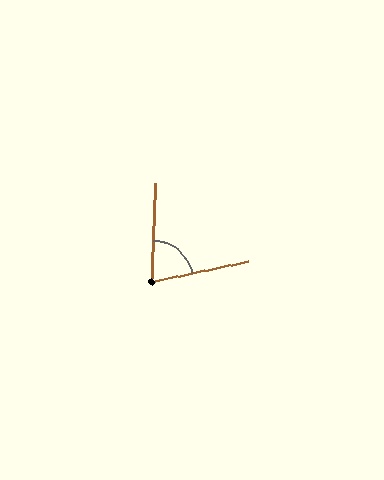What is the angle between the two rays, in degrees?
Approximately 76 degrees.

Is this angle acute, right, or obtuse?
It is acute.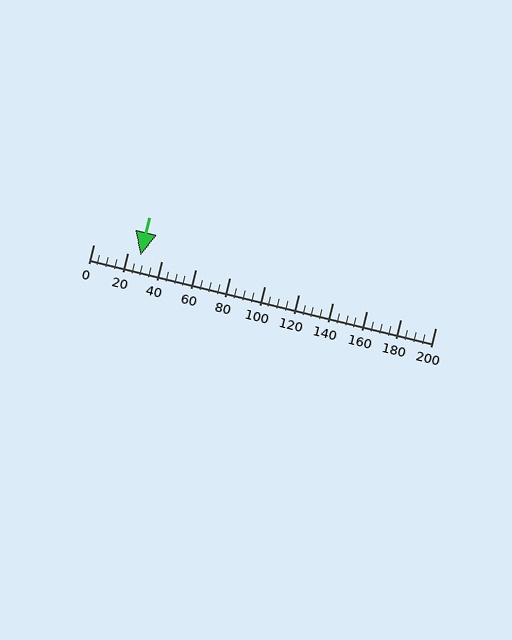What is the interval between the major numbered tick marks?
The major tick marks are spaced 20 units apart.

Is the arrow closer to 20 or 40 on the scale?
The arrow is closer to 20.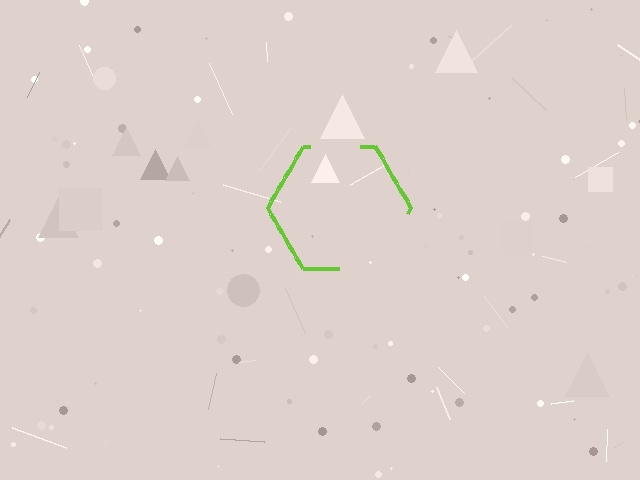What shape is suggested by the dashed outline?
The dashed outline suggests a hexagon.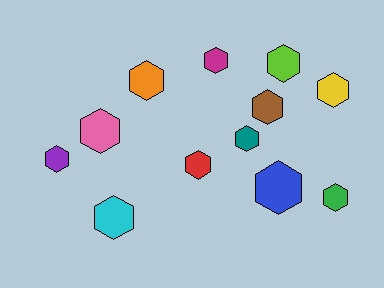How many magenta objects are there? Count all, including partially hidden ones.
There is 1 magenta object.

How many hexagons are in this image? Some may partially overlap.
There are 12 hexagons.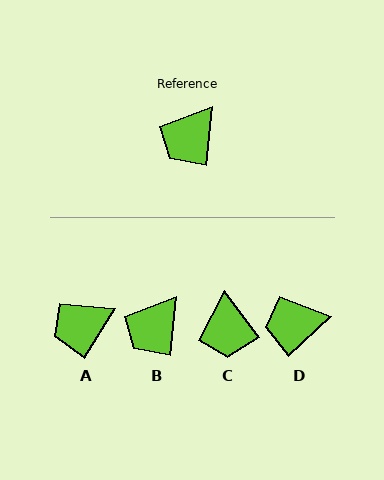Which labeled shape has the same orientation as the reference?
B.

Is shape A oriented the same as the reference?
No, it is off by about 26 degrees.